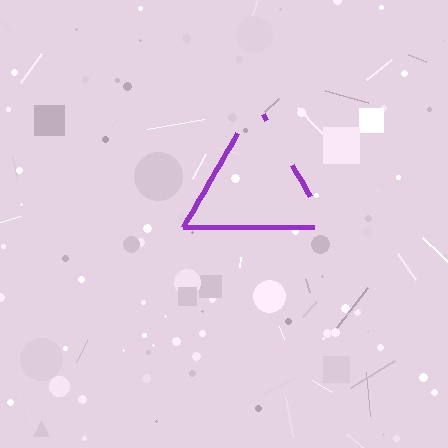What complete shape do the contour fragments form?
The contour fragments form a triangle.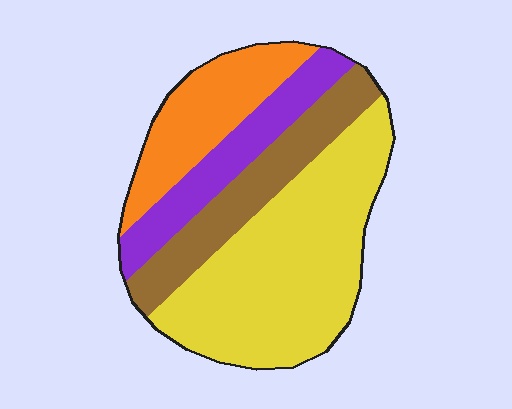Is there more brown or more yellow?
Yellow.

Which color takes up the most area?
Yellow, at roughly 45%.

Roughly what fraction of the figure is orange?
Orange covers around 20% of the figure.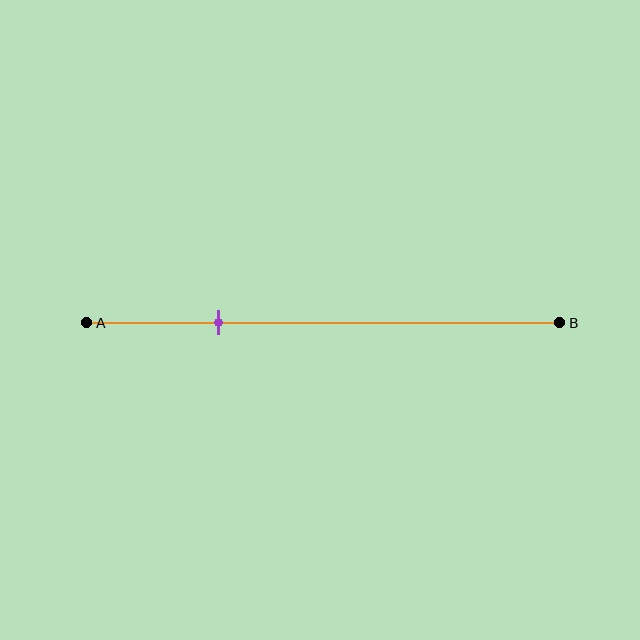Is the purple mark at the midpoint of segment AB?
No, the mark is at about 30% from A, not at the 50% midpoint.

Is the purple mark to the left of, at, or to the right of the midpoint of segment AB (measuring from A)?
The purple mark is to the left of the midpoint of segment AB.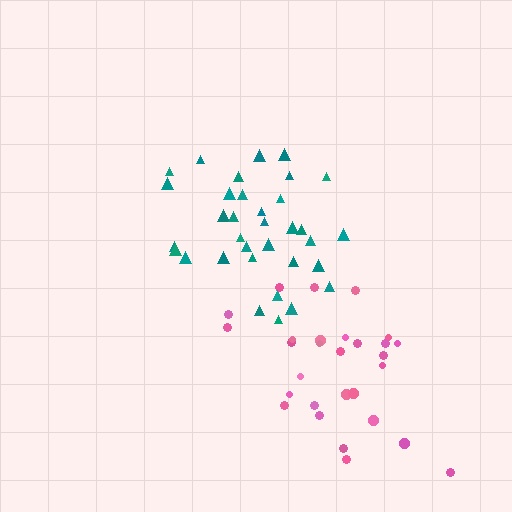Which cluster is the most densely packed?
Teal.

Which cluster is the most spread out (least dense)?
Pink.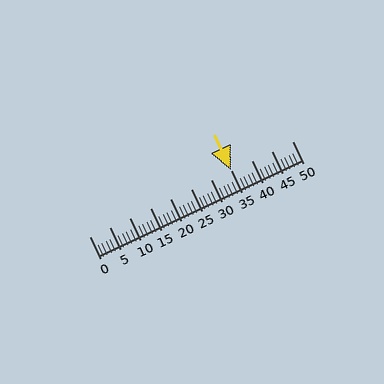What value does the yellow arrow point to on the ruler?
The yellow arrow points to approximately 35.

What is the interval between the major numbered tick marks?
The major tick marks are spaced 5 units apart.